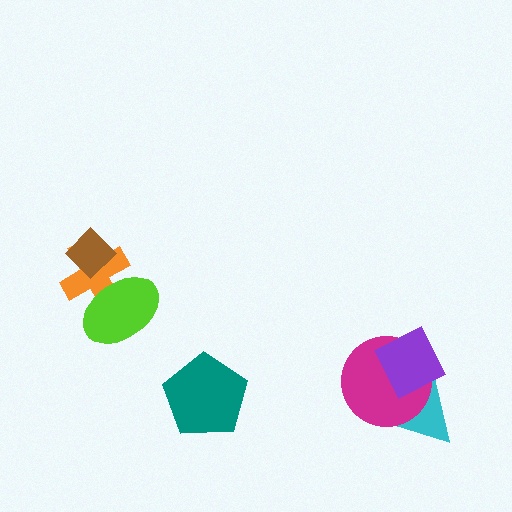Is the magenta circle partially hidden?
Yes, it is partially covered by another shape.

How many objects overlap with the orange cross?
2 objects overlap with the orange cross.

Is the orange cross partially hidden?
Yes, it is partially covered by another shape.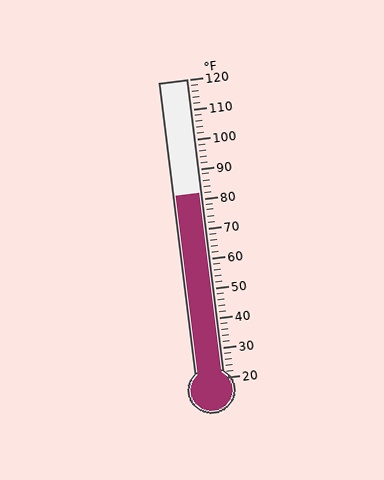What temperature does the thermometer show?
The thermometer shows approximately 82°F.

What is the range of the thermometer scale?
The thermometer scale ranges from 20°F to 120°F.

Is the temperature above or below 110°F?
The temperature is below 110°F.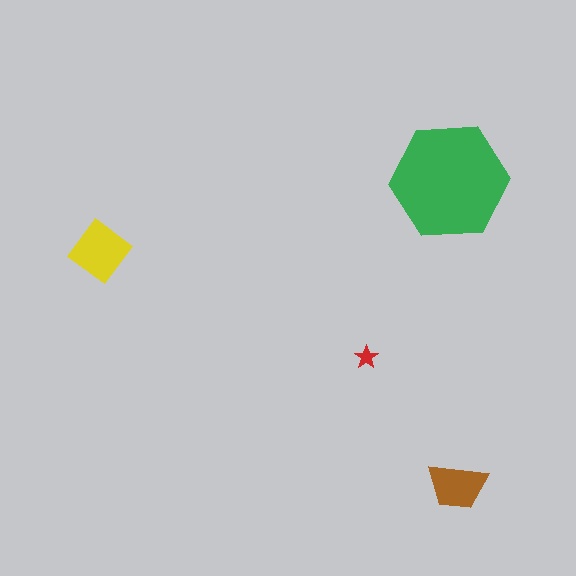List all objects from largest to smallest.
The green hexagon, the yellow diamond, the brown trapezoid, the red star.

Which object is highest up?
The green hexagon is topmost.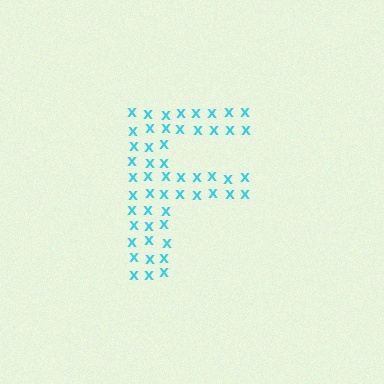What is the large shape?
The large shape is the letter F.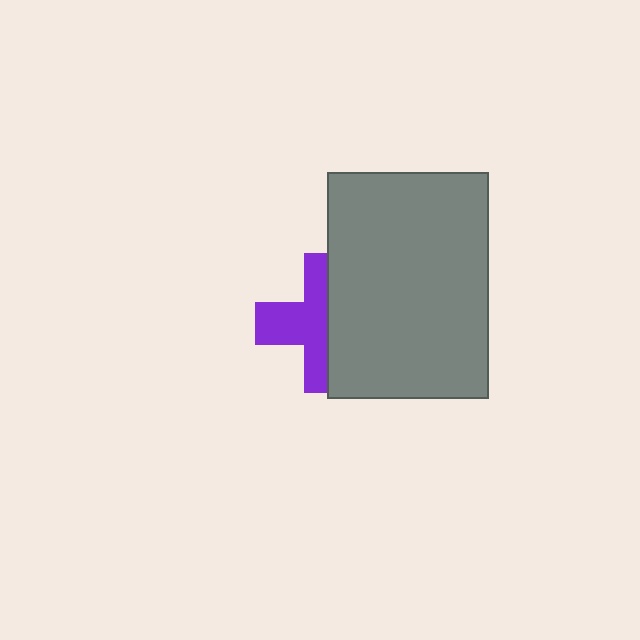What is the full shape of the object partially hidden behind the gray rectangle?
The partially hidden object is a purple cross.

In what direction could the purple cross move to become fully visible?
The purple cross could move left. That would shift it out from behind the gray rectangle entirely.